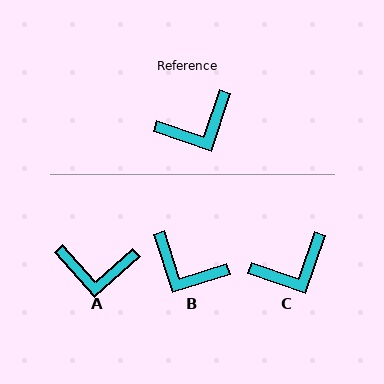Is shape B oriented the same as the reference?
No, it is off by about 54 degrees.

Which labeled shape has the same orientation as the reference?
C.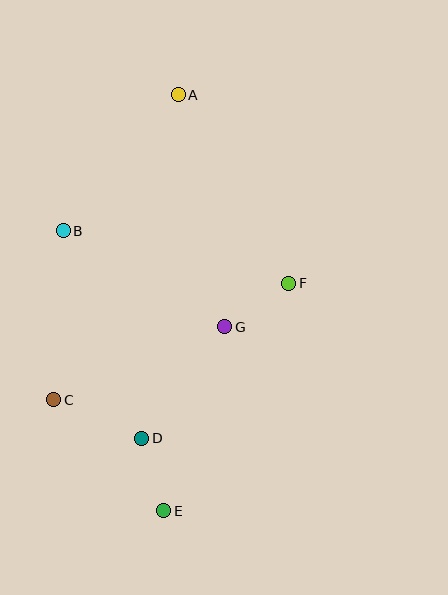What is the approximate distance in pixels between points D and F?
The distance between D and F is approximately 213 pixels.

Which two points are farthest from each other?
Points A and E are farthest from each other.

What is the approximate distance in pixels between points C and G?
The distance between C and G is approximately 186 pixels.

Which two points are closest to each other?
Points D and E are closest to each other.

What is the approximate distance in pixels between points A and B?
The distance between A and B is approximately 178 pixels.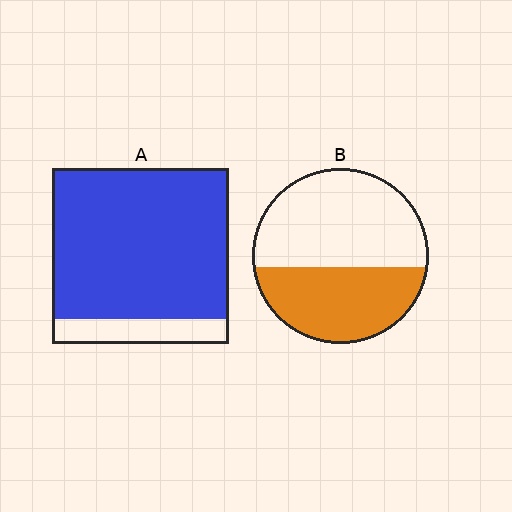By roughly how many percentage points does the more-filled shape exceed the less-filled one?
By roughly 45 percentage points (A over B).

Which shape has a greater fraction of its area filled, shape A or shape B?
Shape A.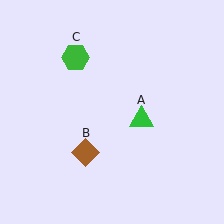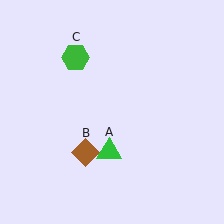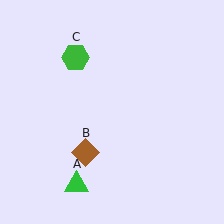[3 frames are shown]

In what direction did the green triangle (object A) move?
The green triangle (object A) moved down and to the left.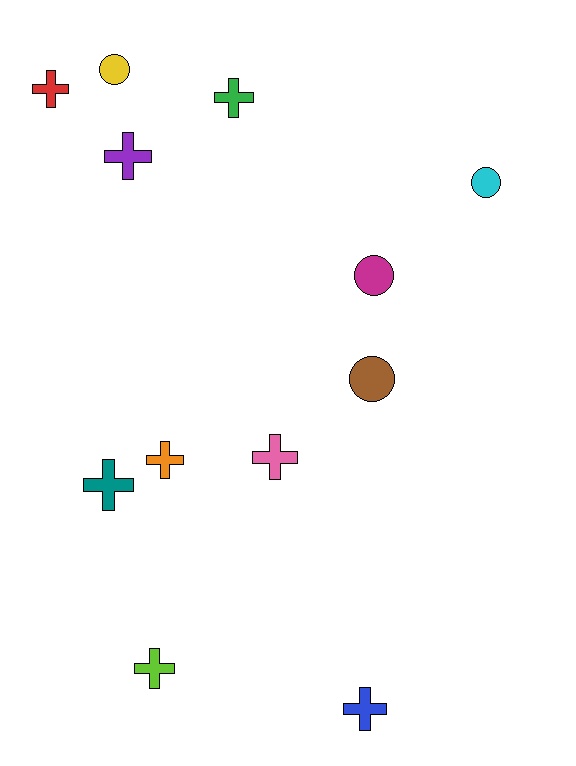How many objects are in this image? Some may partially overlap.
There are 12 objects.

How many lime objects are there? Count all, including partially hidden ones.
There is 1 lime object.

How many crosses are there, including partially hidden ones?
There are 8 crosses.